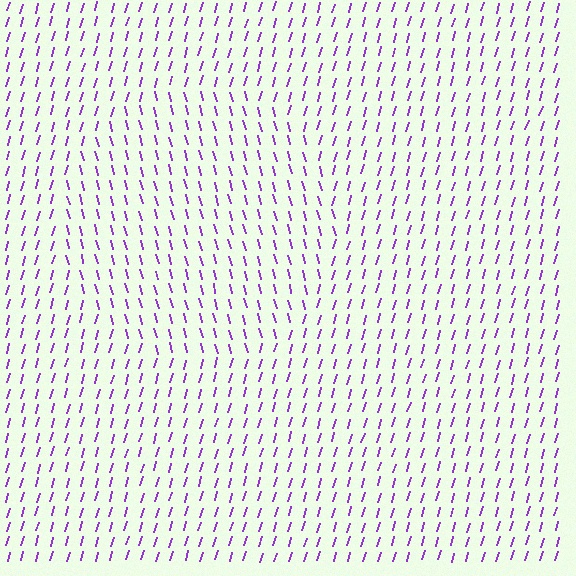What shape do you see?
I see a circle.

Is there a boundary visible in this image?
Yes, there is a texture boundary formed by a change in line orientation.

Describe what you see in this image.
The image is filled with small purple line segments. A circle region in the image has lines oriented differently from the surrounding lines, creating a visible texture boundary.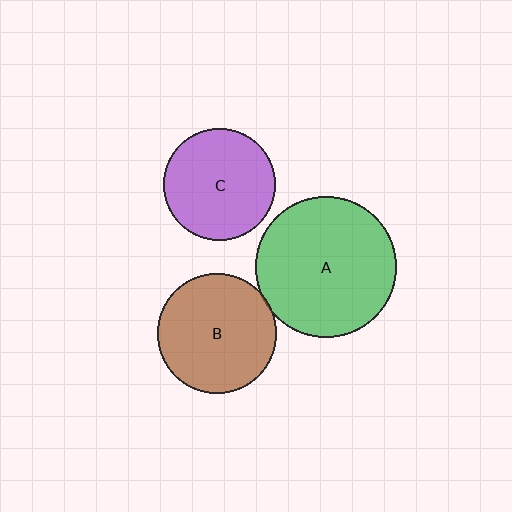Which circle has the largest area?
Circle A (green).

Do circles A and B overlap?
Yes.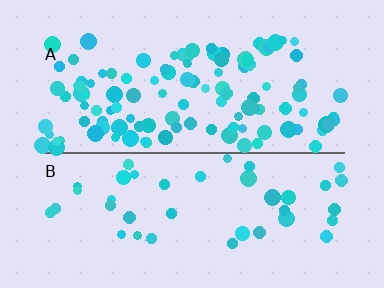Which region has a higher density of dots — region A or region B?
A (the top).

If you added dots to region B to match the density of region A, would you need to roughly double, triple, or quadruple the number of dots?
Approximately triple.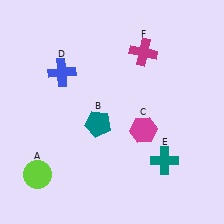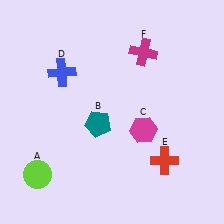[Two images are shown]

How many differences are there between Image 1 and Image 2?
There is 1 difference between the two images.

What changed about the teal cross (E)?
In Image 1, E is teal. In Image 2, it changed to red.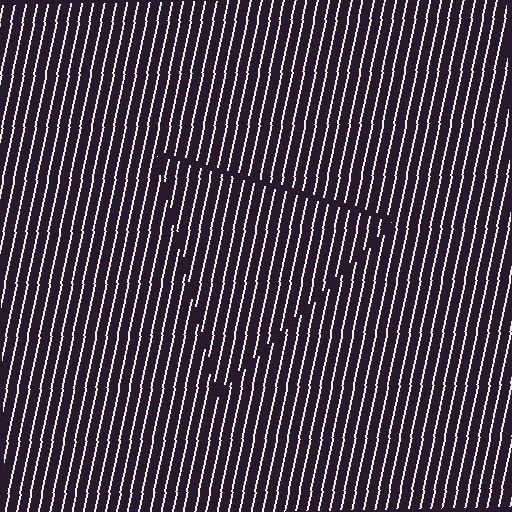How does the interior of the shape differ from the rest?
The interior of the shape contains the same grating, shifted by half a period — the contour is defined by the phase discontinuity where line-ends from the inner and outer gratings abut.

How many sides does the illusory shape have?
3 sides — the line-ends trace a triangle.